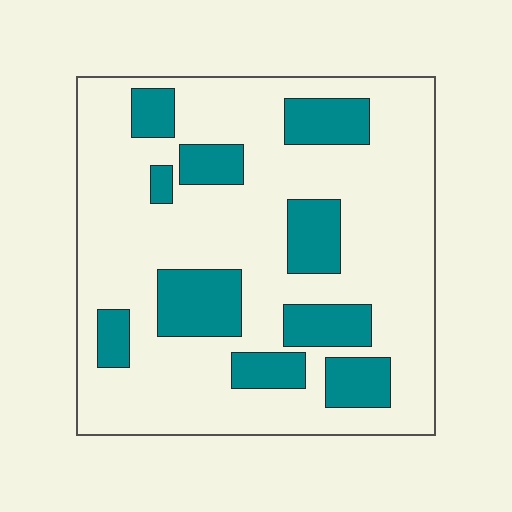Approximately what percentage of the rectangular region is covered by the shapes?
Approximately 25%.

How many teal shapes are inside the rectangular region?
10.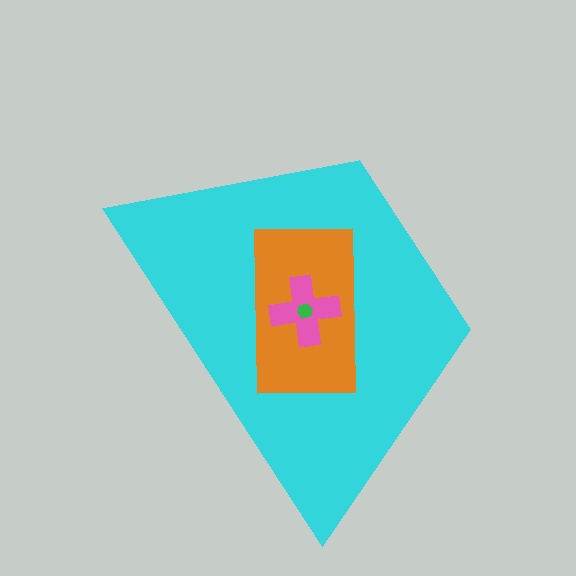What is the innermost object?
The green hexagon.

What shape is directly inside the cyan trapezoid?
The orange rectangle.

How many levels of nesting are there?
4.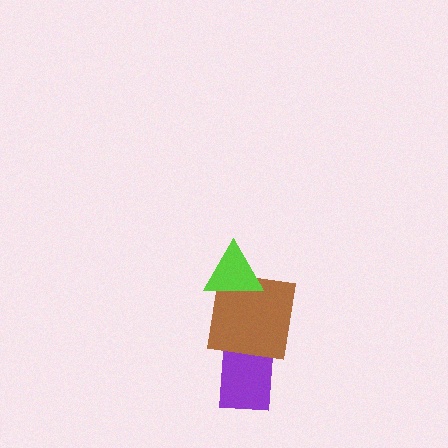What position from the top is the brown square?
The brown square is 2nd from the top.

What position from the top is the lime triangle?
The lime triangle is 1st from the top.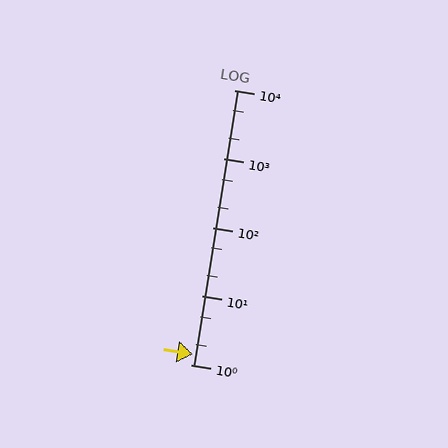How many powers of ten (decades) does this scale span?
The scale spans 4 decades, from 1 to 10000.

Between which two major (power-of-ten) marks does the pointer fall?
The pointer is between 1 and 10.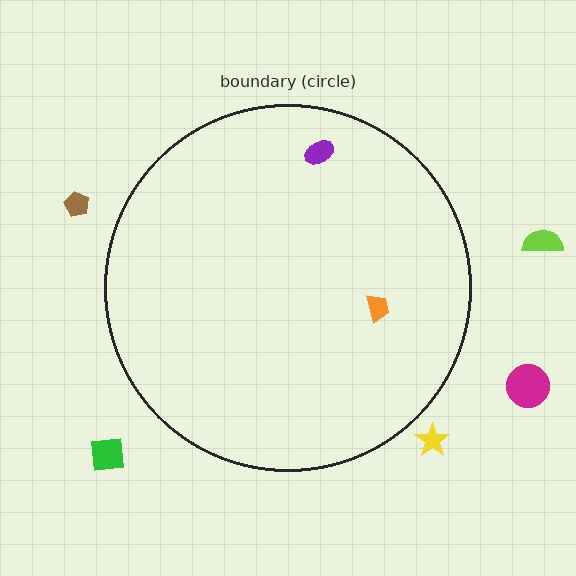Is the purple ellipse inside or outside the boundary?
Inside.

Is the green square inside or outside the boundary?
Outside.